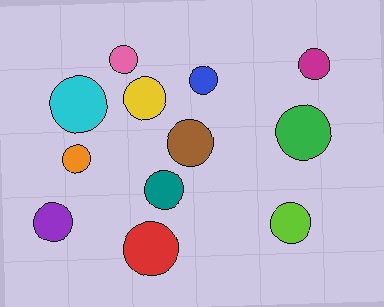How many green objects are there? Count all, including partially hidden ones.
There is 1 green object.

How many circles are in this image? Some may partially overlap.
There are 12 circles.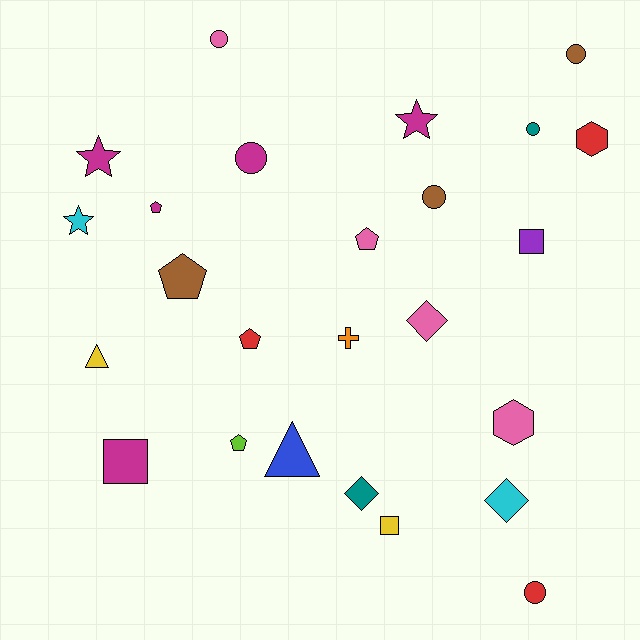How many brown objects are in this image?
There are 3 brown objects.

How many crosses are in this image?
There is 1 cross.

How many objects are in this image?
There are 25 objects.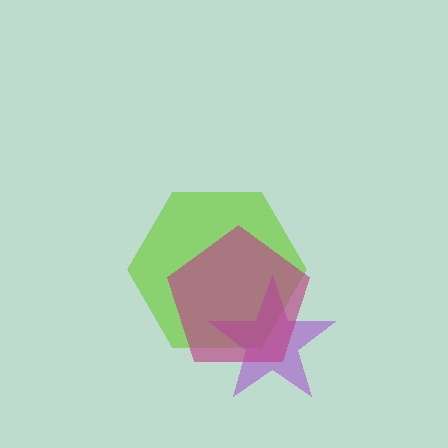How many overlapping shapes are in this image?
There are 3 overlapping shapes in the image.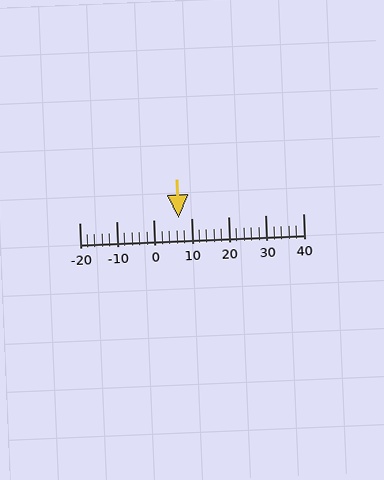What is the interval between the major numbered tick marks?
The major tick marks are spaced 10 units apart.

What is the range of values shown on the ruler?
The ruler shows values from -20 to 40.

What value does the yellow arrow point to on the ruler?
The yellow arrow points to approximately 7.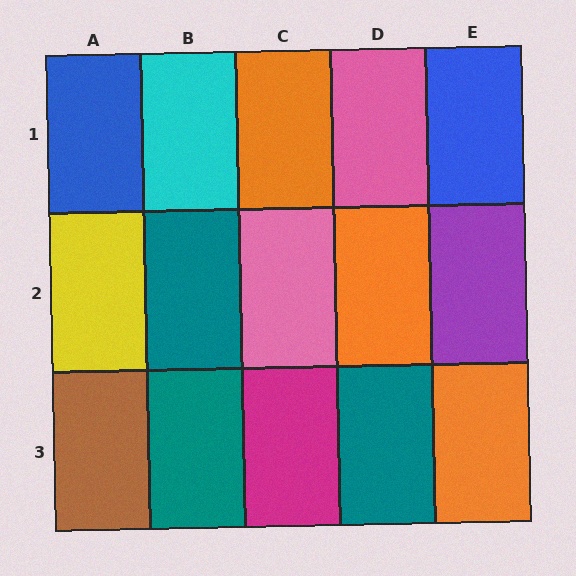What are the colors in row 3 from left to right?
Brown, teal, magenta, teal, orange.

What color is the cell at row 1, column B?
Cyan.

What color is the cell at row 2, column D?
Orange.